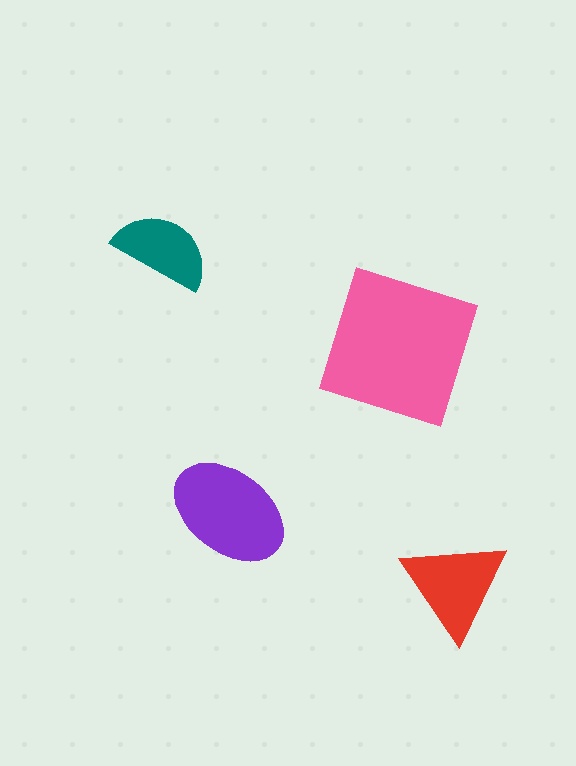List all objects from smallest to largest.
The teal semicircle, the red triangle, the purple ellipse, the pink square.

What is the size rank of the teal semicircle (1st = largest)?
4th.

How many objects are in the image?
There are 4 objects in the image.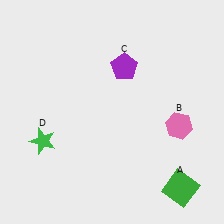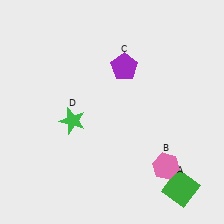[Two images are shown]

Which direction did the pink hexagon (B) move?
The pink hexagon (B) moved down.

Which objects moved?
The objects that moved are: the pink hexagon (B), the green star (D).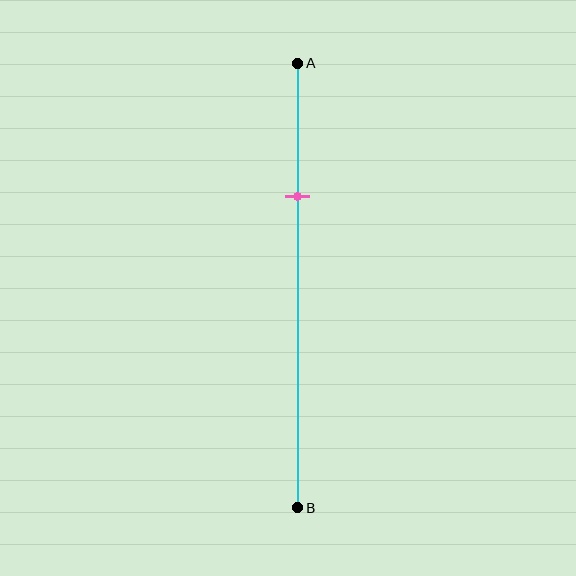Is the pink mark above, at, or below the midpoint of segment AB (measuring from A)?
The pink mark is above the midpoint of segment AB.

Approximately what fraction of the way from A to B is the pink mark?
The pink mark is approximately 30% of the way from A to B.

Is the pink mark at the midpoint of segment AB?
No, the mark is at about 30% from A, not at the 50% midpoint.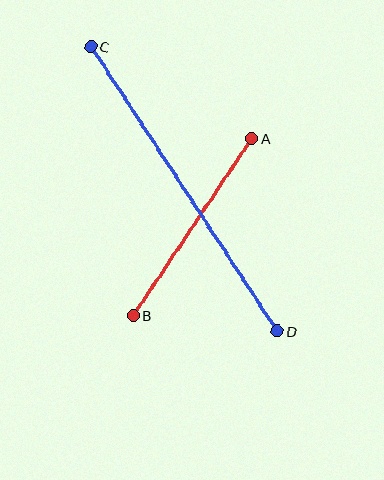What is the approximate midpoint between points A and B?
The midpoint is at approximately (193, 227) pixels.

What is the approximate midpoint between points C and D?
The midpoint is at approximately (184, 189) pixels.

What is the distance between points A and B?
The distance is approximately 213 pixels.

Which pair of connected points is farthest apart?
Points C and D are farthest apart.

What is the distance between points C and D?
The distance is approximately 340 pixels.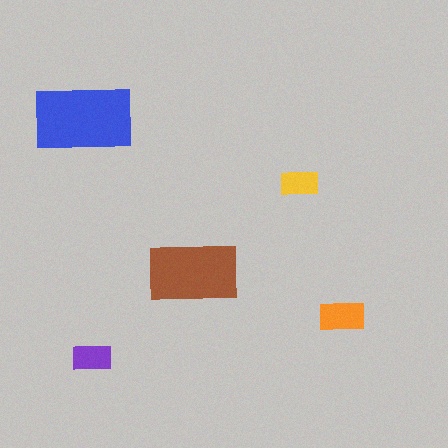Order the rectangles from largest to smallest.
the blue one, the brown one, the orange one, the purple one, the yellow one.